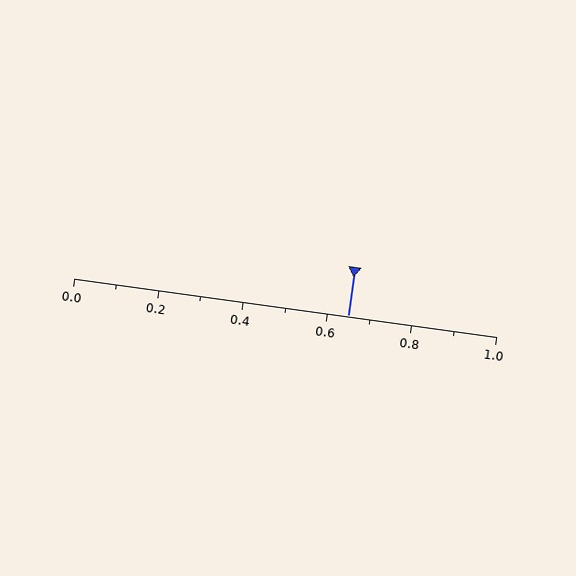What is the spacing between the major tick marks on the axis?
The major ticks are spaced 0.2 apart.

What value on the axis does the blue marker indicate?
The marker indicates approximately 0.65.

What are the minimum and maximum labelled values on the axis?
The axis runs from 0.0 to 1.0.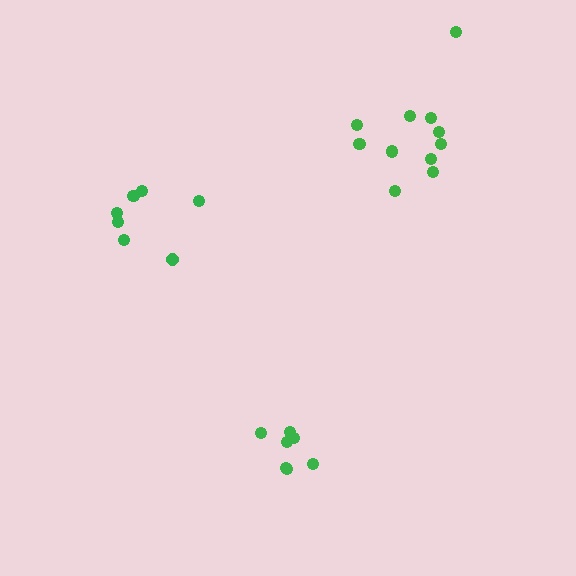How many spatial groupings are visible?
There are 3 spatial groupings.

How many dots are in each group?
Group 1: 7 dots, Group 2: 11 dots, Group 3: 7 dots (25 total).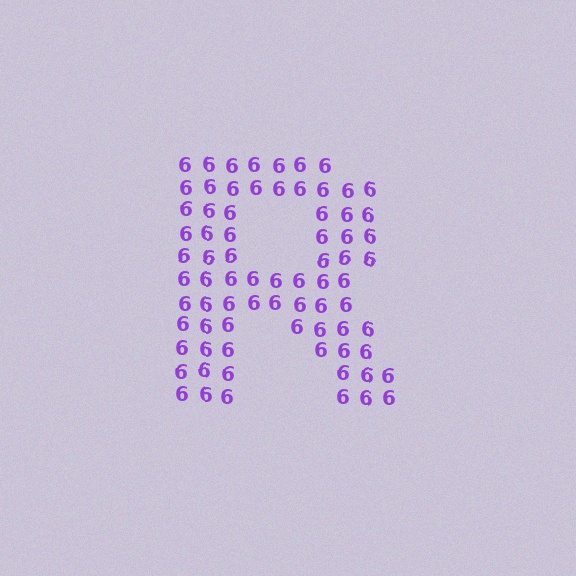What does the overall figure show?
The overall figure shows the letter R.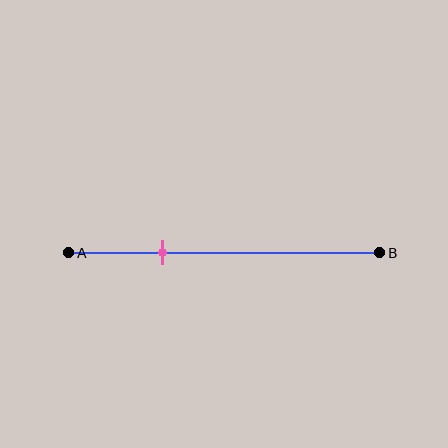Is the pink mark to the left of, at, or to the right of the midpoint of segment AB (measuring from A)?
The pink mark is to the left of the midpoint of segment AB.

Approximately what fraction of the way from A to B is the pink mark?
The pink mark is approximately 30% of the way from A to B.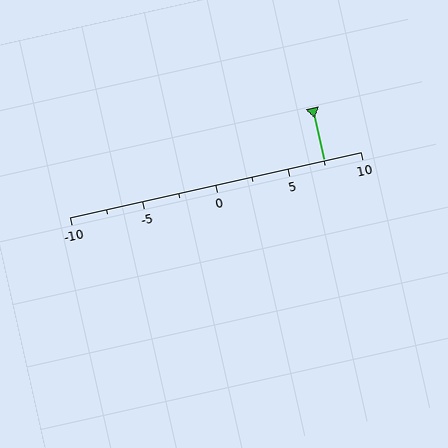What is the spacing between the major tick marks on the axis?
The major ticks are spaced 5 apart.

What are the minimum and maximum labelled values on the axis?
The axis runs from -10 to 10.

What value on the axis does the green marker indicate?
The marker indicates approximately 7.5.